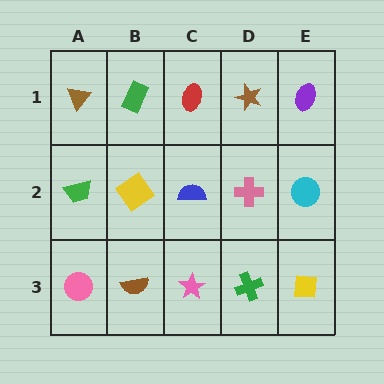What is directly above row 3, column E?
A cyan circle.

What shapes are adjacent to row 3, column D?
A pink cross (row 2, column D), a pink star (row 3, column C), a yellow square (row 3, column E).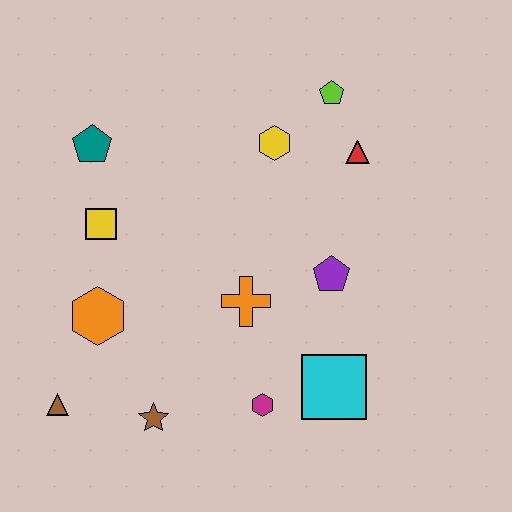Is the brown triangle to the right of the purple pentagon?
No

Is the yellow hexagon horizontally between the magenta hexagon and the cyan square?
Yes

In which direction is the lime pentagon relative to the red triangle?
The lime pentagon is above the red triangle.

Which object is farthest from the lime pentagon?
The brown triangle is farthest from the lime pentagon.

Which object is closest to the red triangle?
The lime pentagon is closest to the red triangle.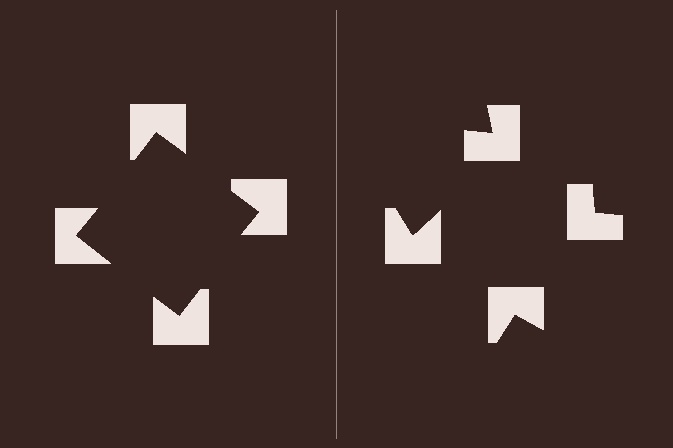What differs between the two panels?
The notched squares are positioned identically on both sides; only the wedge orientations differ. On the left they align to a square; on the right they are misaligned.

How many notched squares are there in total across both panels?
8 — 4 on each side.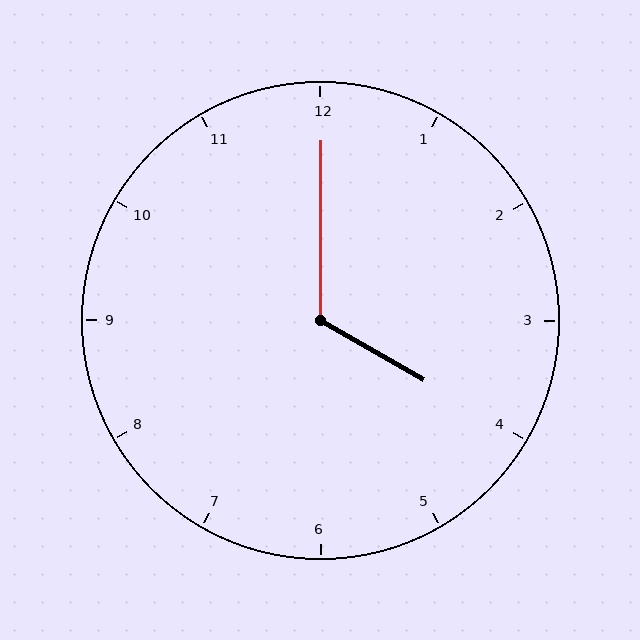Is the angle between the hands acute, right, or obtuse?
It is obtuse.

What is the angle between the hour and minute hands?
Approximately 120 degrees.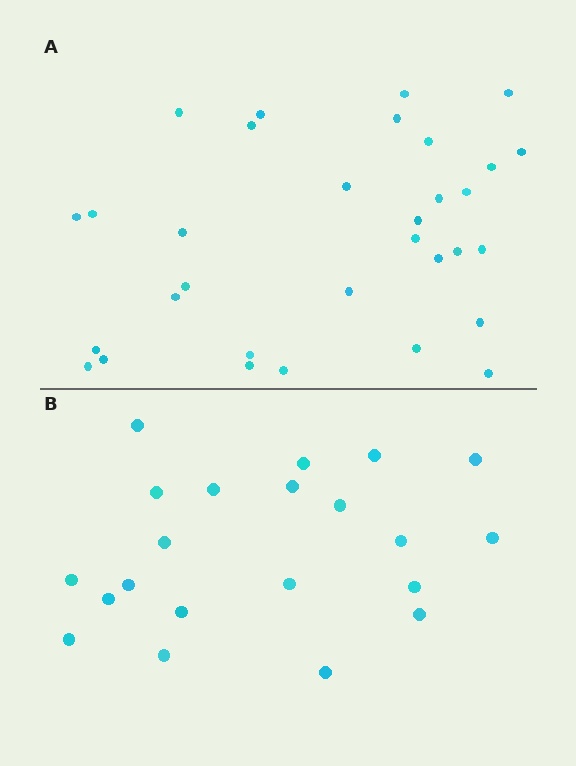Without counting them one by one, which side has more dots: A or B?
Region A (the top region) has more dots.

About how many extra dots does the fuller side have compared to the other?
Region A has roughly 12 or so more dots than region B.